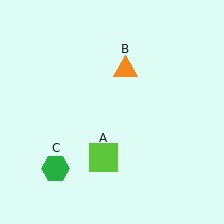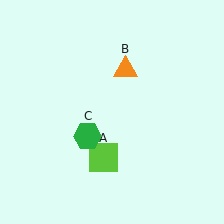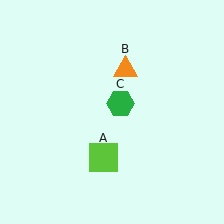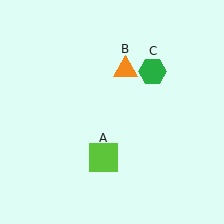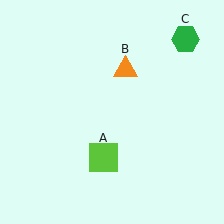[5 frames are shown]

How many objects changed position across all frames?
1 object changed position: green hexagon (object C).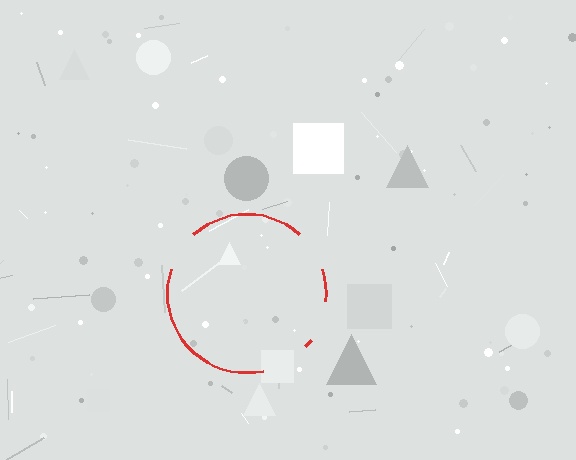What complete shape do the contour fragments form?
The contour fragments form a circle.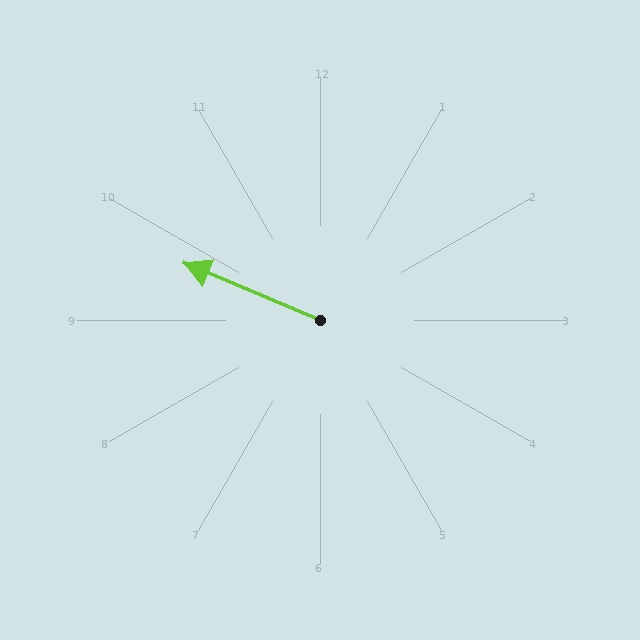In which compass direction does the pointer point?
Northwest.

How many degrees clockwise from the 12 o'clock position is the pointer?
Approximately 293 degrees.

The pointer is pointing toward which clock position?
Roughly 10 o'clock.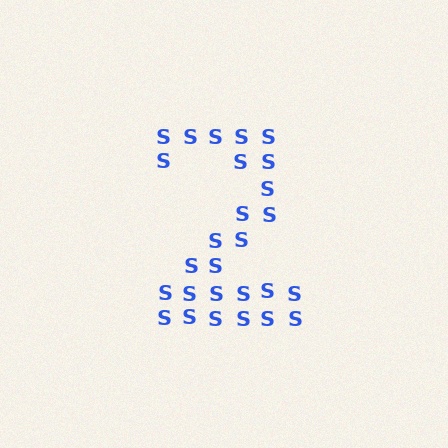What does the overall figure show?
The overall figure shows the digit 2.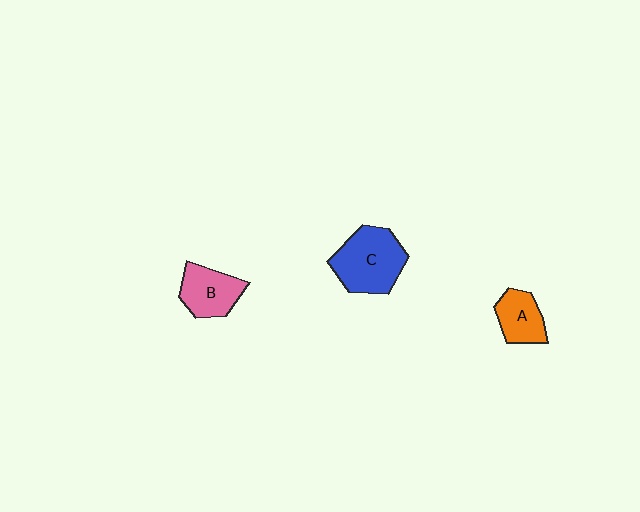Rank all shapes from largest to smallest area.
From largest to smallest: C (blue), B (pink), A (orange).